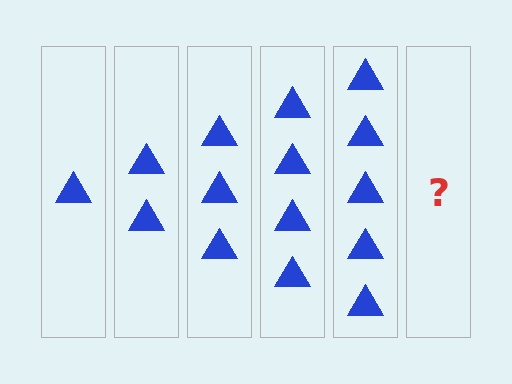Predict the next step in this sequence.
The next step is 6 triangles.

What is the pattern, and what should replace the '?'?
The pattern is that each step adds one more triangle. The '?' should be 6 triangles.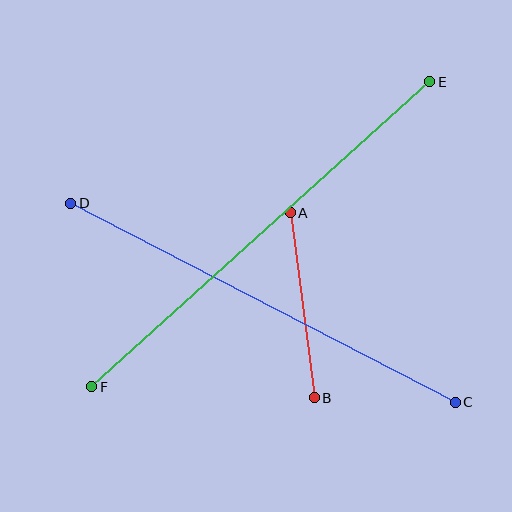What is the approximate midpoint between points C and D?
The midpoint is at approximately (263, 303) pixels.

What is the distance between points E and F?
The distance is approximately 455 pixels.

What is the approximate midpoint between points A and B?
The midpoint is at approximately (302, 305) pixels.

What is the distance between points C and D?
The distance is approximately 433 pixels.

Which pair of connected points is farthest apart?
Points E and F are farthest apart.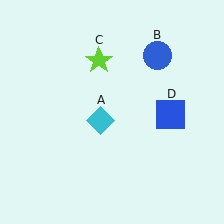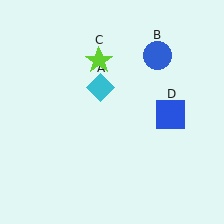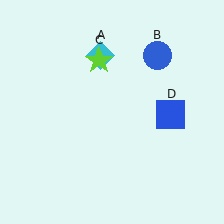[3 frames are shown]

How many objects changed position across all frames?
1 object changed position: cyan diamond (object A).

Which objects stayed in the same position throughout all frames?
Blue circle (object B) and lime star (object C) and blue square (object D) remained stationary.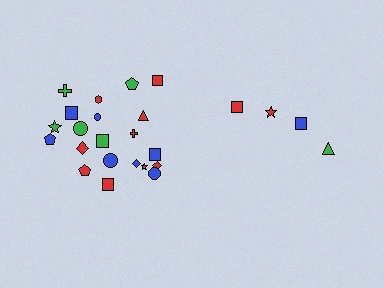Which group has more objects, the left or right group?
The left group.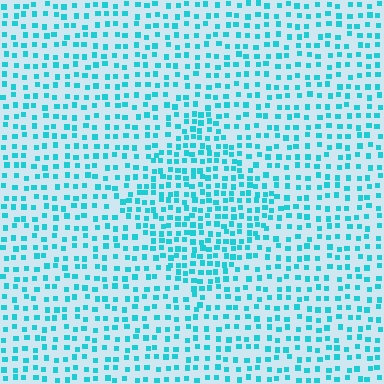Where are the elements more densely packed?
The elements are more densely packed inside the diamond boundary.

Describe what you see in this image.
The image contains small cyan elements arranged at two different densities. A diamond-shaped region is visible where the elements are more densely packed than the surrounding area.